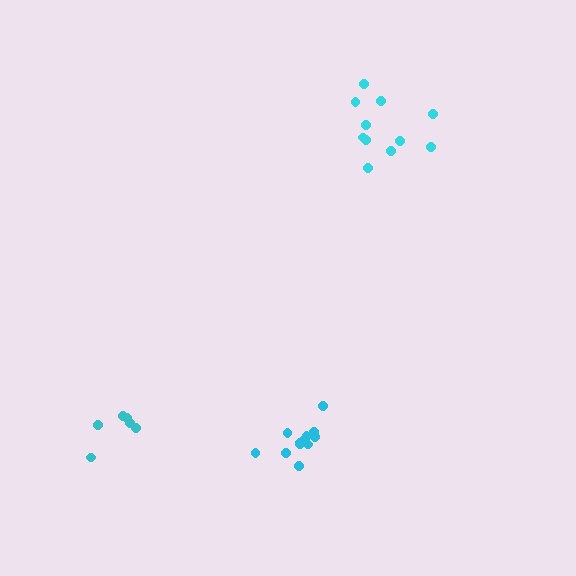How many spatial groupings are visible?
There are 3 spatial groupings.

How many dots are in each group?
Group 1: 11 dots, Group 2: 12 dots, Group 3: 6 dots (29 total).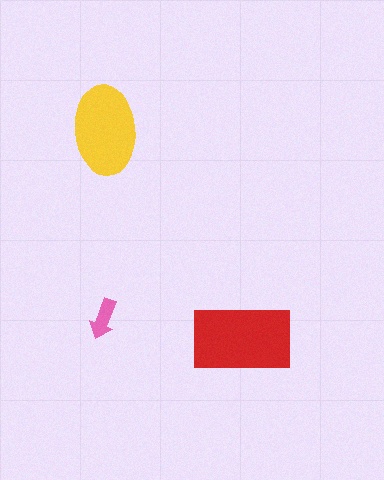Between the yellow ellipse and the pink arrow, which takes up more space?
The yellow ellipse.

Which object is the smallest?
The pink arrow.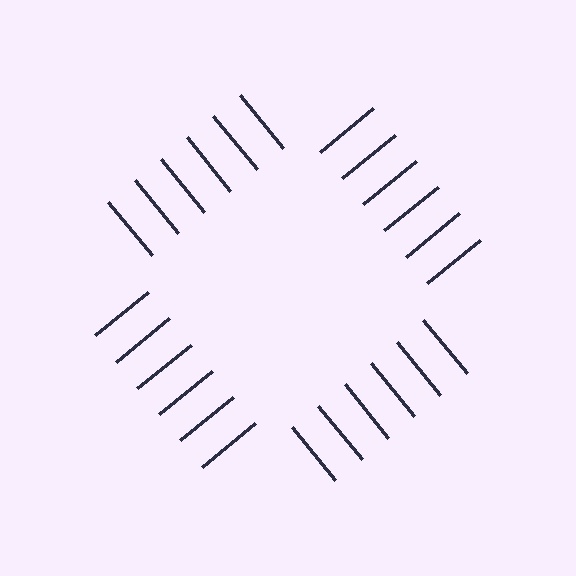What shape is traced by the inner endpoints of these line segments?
An illusory square — the line segments terminate on its edges but no continuous stroke is drawn.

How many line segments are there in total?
24 — 6 along each of the 4 edges.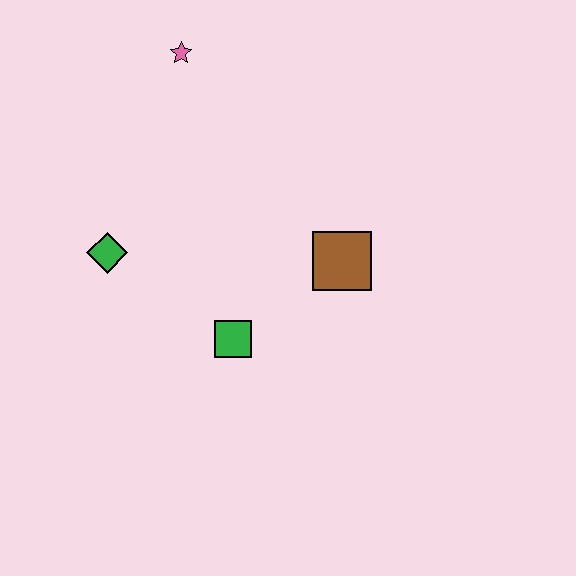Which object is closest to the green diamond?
The green square is closest to the green diamond.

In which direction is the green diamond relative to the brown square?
The green diamond is to the left of the brown square.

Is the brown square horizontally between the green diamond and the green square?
No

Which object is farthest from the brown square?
The pink star is farthest from the brown square.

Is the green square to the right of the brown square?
No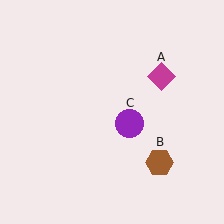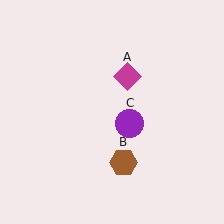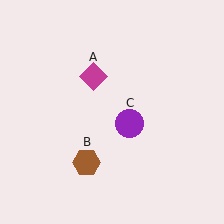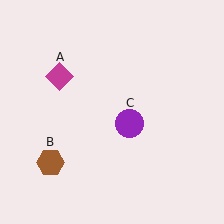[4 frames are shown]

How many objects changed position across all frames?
2 objects changed position: magenta diamond (object A), brown hexagon (object B).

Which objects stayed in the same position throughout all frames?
Purple circle (object C) remained stationary.